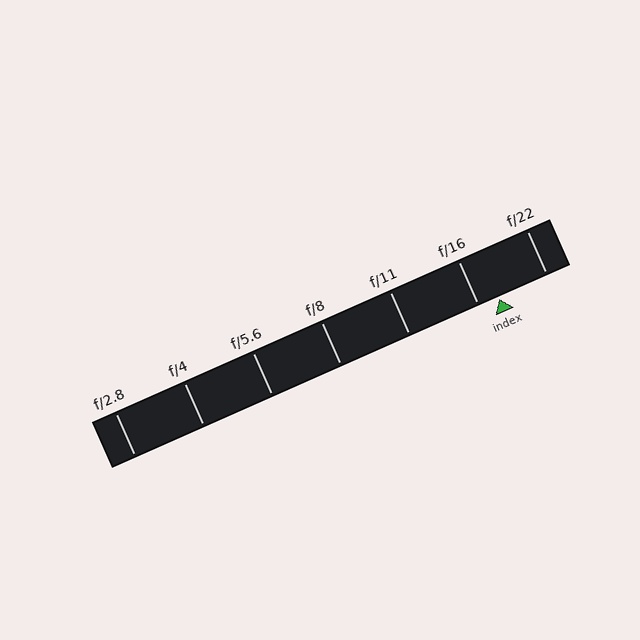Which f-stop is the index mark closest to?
The index mark is closest to f/16.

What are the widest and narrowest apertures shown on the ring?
The widest aperture shown is f/2.8 and the narrowest is f/22.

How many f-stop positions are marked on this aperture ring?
There are 7 f-stop positions marked.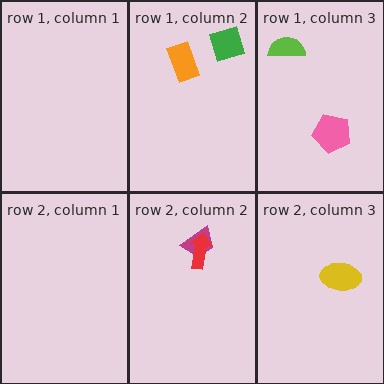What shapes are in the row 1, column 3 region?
The pink pentagon, the lime semicircle.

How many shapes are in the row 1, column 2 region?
2.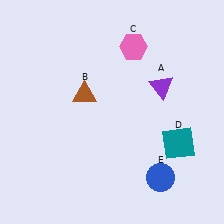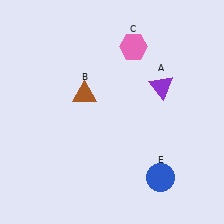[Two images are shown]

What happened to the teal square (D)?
The teal square (D) was removed in Image 2. It was in the bottom-right area of Image 1.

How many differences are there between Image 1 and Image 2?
There is 1 difference between the two images.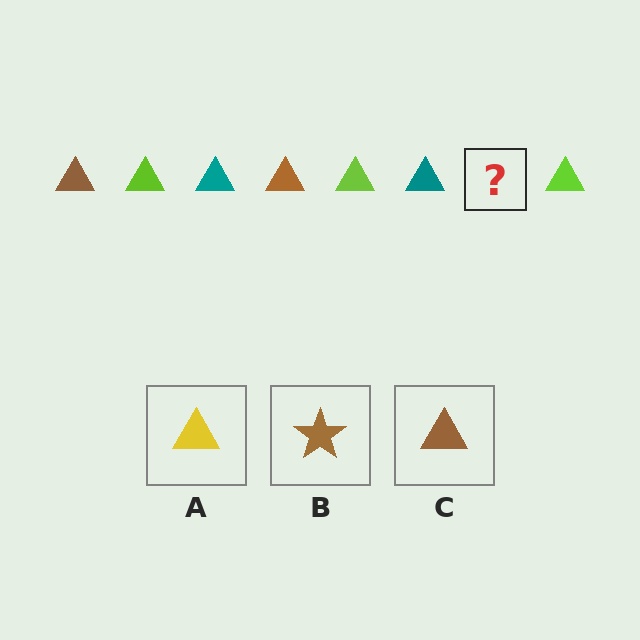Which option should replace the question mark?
Option C.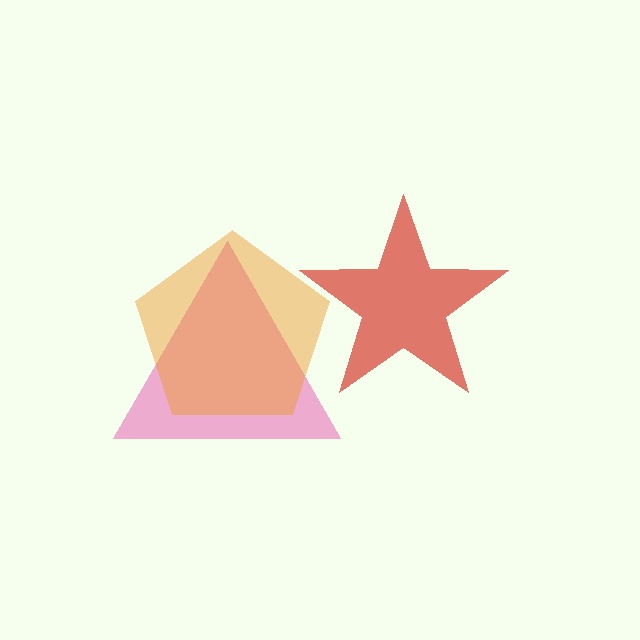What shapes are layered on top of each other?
The layered shapes are: a red star, a pink triangle, an orange pentagon.